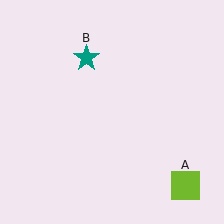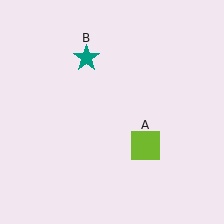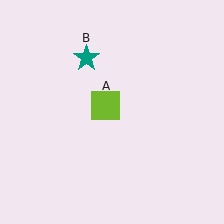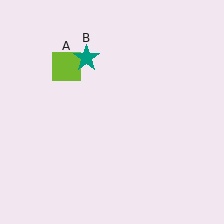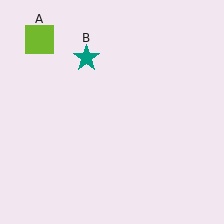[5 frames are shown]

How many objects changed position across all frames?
1 object changed position: lime square (object A).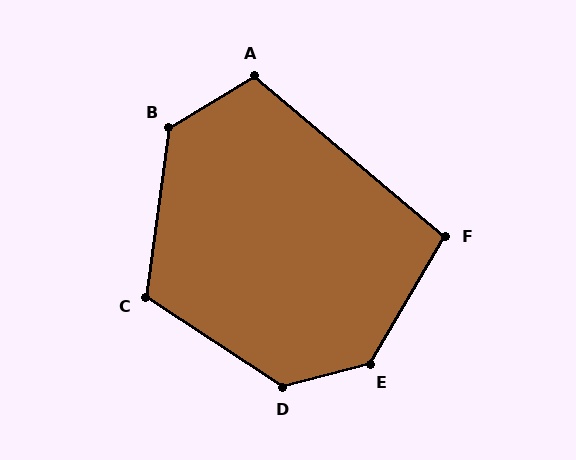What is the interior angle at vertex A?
Approximately 109 degrees (obtuse).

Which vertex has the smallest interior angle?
F, at approximately 100 degrees.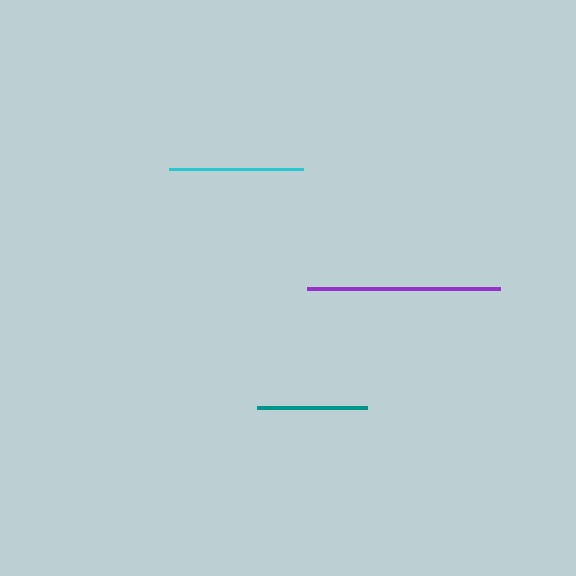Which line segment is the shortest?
The teal line is the shortest at approximately 110 pixels.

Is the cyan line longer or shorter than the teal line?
The cyan line is longer than the teal line.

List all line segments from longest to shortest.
From longest to shortest: purple, cyan, teal.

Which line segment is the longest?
The purple line is the longest at approximately 193 pixels.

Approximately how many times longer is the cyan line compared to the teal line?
The cyan line is approximately 1.2 times the length of the teal line.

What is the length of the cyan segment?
The cyan segment is approximately 133 pixels long.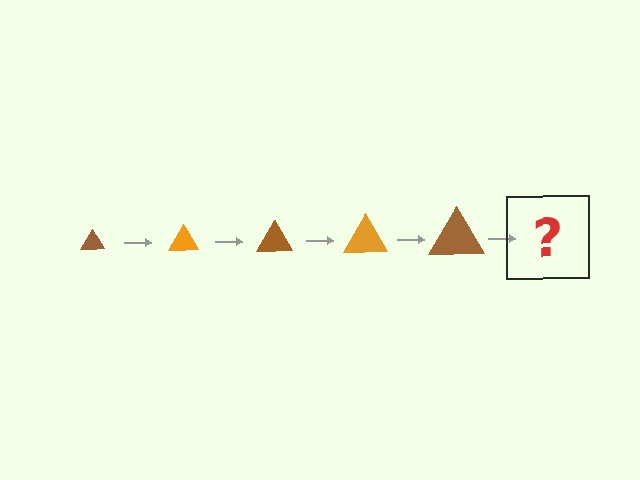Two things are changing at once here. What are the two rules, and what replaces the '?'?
The two rules are that the triangle grows larger each step and the color cycles through brown and orange. The '?' should be an orange triangle, larger than the previous one.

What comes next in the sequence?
The next element should be an orange triangle, larger than the previous one.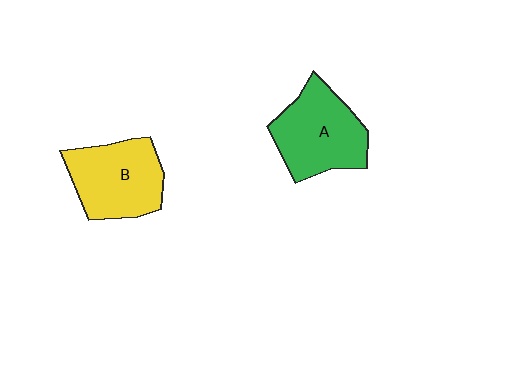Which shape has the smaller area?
Shape B (yellow).